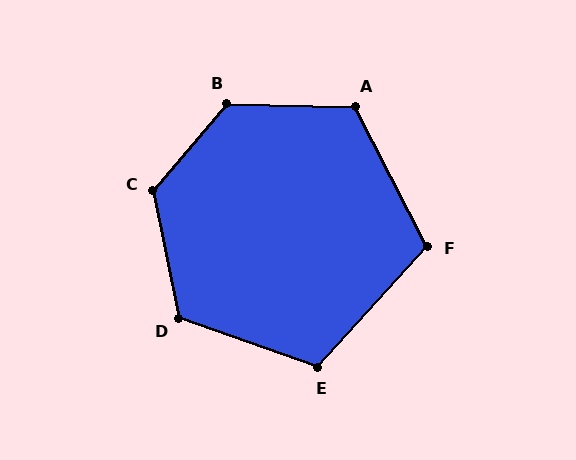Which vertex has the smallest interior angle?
F, at approximately 110 degrees.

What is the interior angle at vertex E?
Approximately 113 degrees (obtuse).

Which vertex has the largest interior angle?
B, at approximately 129 degrees.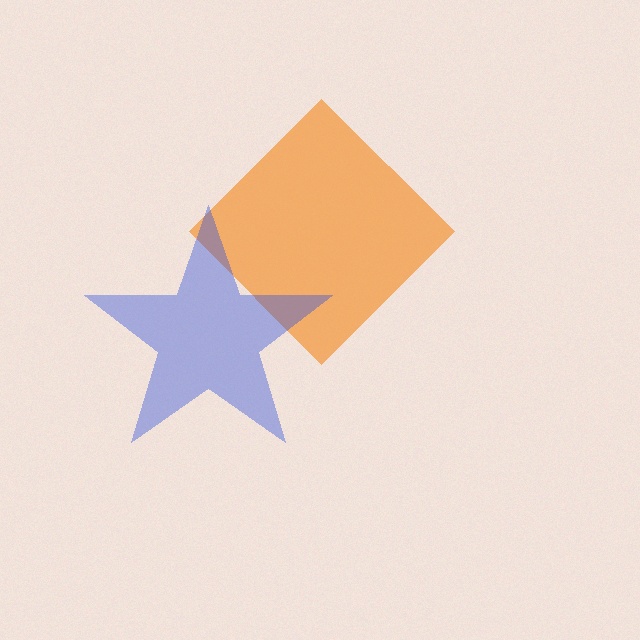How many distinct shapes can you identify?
There are 2 distinct shapes: an orange diamond, a blue star.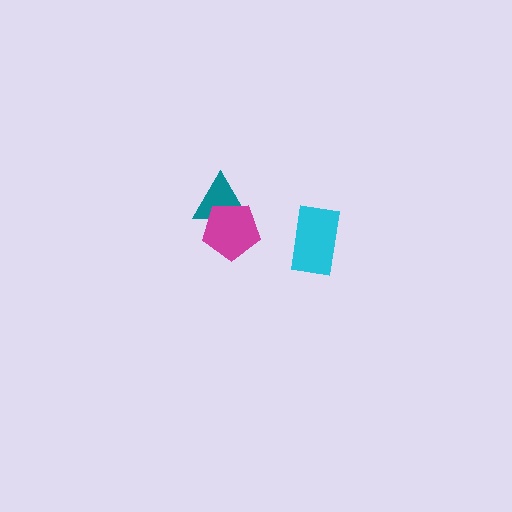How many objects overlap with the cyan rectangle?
0 objects overlap with the cyan rectangle.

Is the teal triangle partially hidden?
Yes, it is partially covered by another shape.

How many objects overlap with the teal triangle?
1 object overlaps with the teal triangle.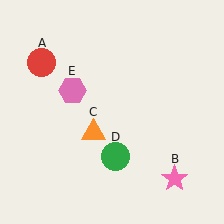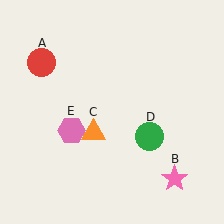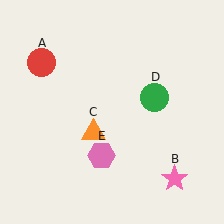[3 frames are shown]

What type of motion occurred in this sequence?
The green circle (object D), pink hexagon (object E) rotated counterclockwise around the center of the scene.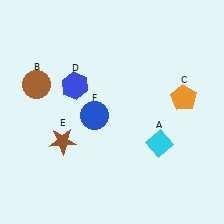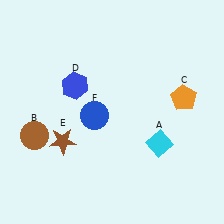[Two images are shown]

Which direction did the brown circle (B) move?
The brown circle (B) moved down.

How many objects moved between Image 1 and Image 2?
1 object moved between the two images.